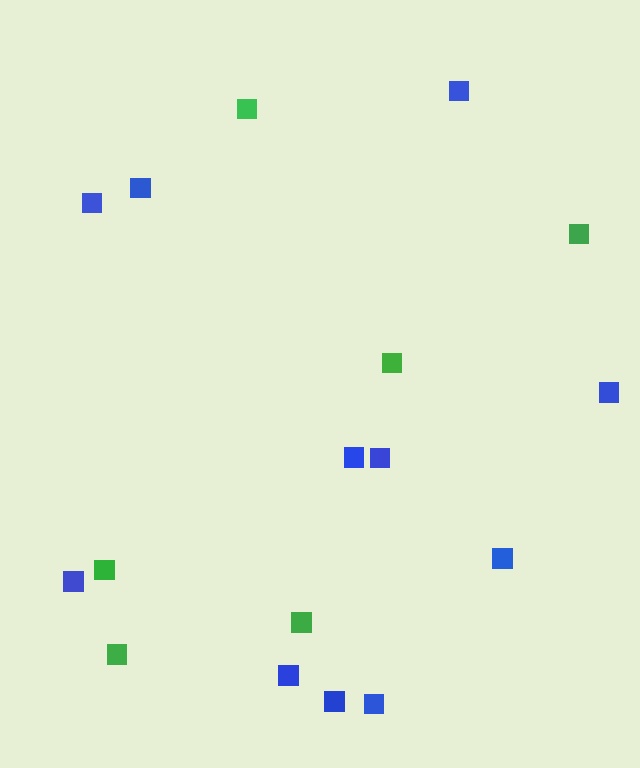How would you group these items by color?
There are 2 groups: one group of blue squares (11) and one group of green squares (6).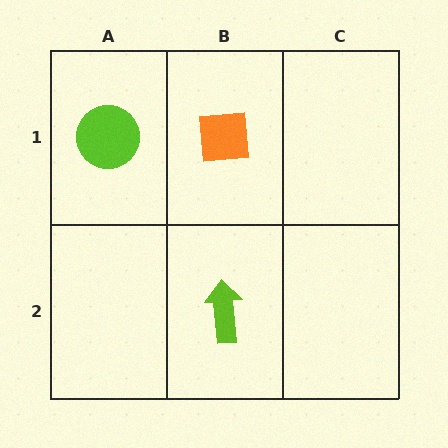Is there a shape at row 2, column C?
No, that cell is empty.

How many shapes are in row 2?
1 shape.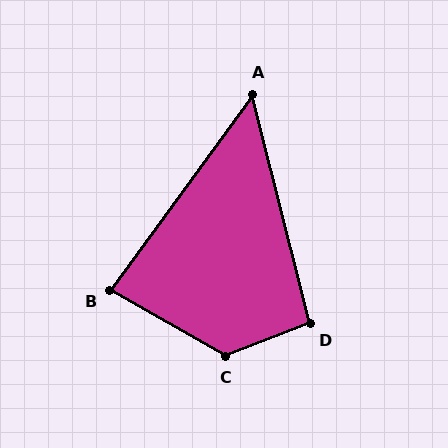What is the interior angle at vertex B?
Approximately 83 degrees (acute).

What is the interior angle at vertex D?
Approximately 97 degrees (obtuse).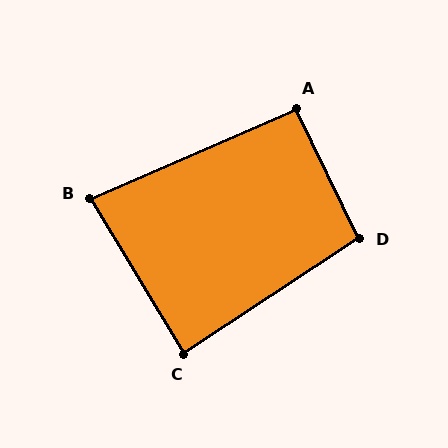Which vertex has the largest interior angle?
D, at approximately 97 degrees.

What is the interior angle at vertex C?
Approximately 88 degrees (approximately right).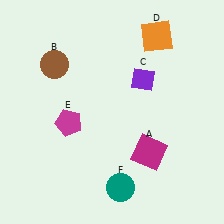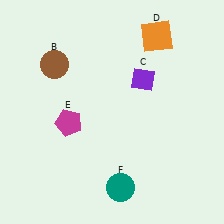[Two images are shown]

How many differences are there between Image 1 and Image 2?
There is 1 difference between the two images.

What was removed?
The magenta square (A) was removed in Image 2.